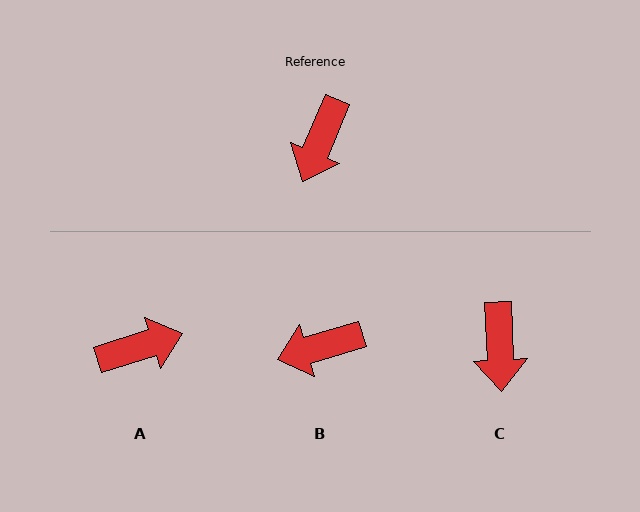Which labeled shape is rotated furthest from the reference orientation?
A, about 131 degrees away.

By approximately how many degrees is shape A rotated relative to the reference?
Approximately 131 degrees counter-clockwise.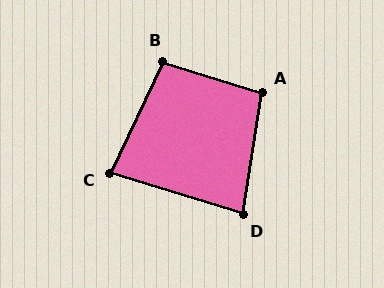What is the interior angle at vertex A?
Approximately 98 degrees (obtuse).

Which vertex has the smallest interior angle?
D, at approximately 82 degrees.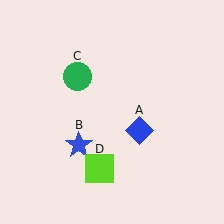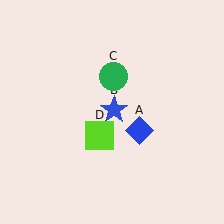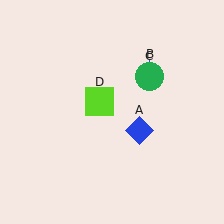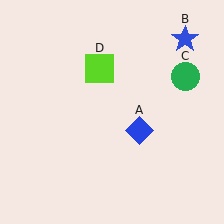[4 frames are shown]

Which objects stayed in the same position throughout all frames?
Blue diamond (object A) remained stationary.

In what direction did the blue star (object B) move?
The blue star (object B) moved up and to the right.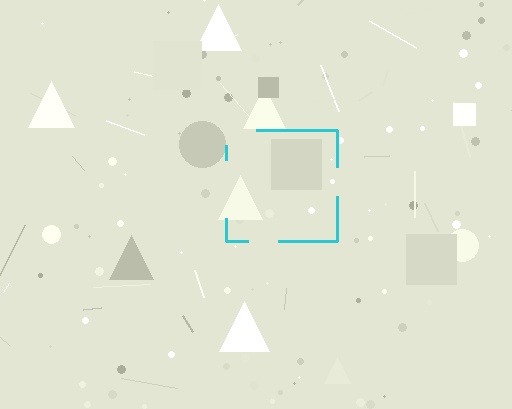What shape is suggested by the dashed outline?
The dashed outline suggests a square.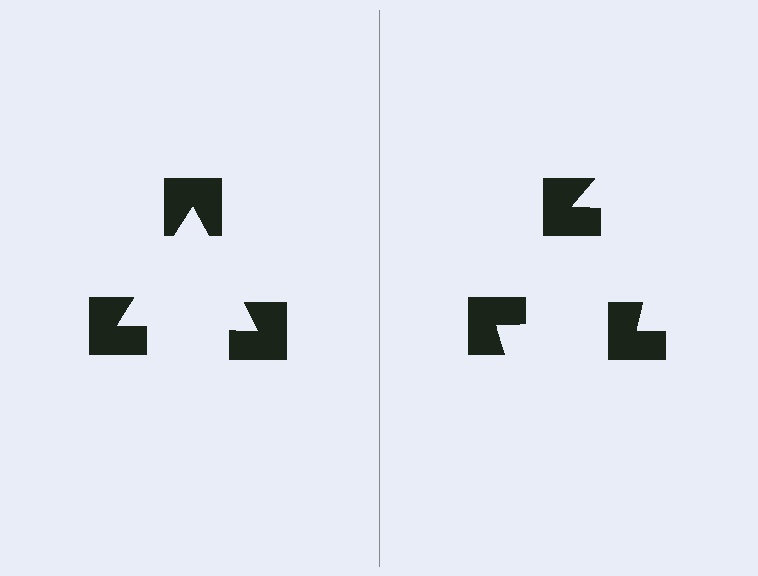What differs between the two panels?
The notched squares are positioned identically on both sides; only the wedge orientations differ. On the left they align to a triangle; on the right they are misaligned.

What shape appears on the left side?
An illusory triangle.